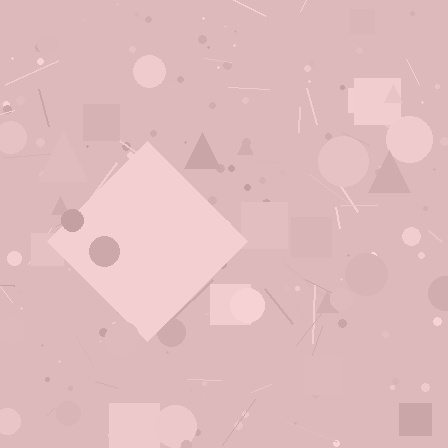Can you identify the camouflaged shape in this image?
The camouflaged shape is a diamond.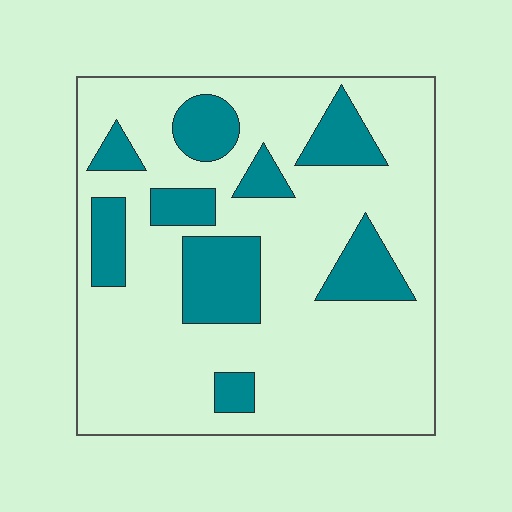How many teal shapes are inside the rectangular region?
9.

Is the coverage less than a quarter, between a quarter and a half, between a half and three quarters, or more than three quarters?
Less than a quarter.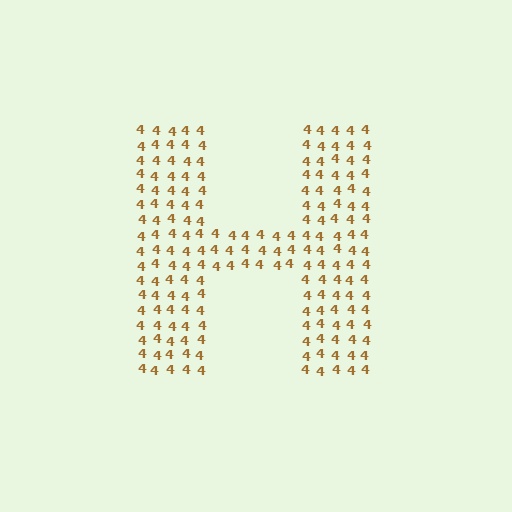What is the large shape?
The large shape is the letter H.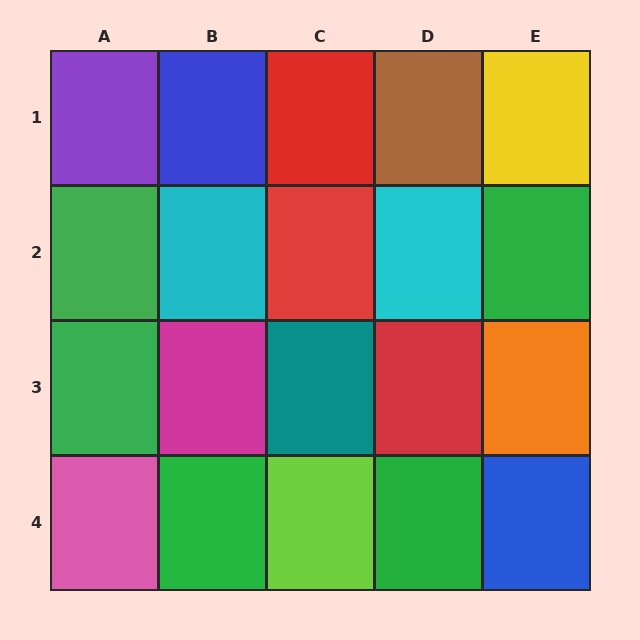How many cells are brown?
1 cell is brown.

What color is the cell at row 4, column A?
Pink.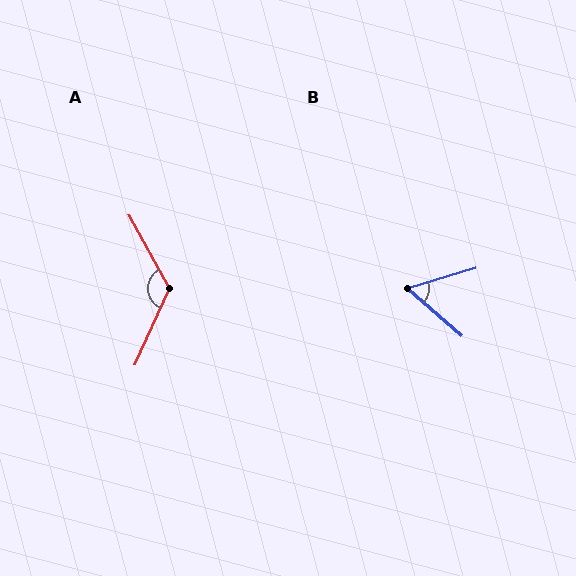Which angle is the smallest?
B, at approximately 58 degrees.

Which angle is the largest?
A, at approximately 127 degrees.